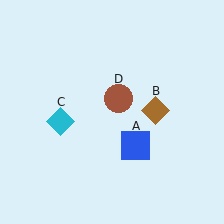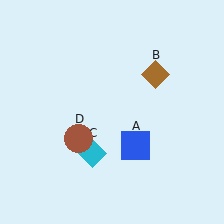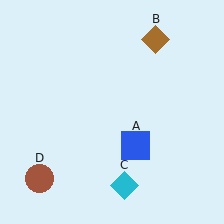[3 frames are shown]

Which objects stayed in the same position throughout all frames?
Blue square (object A) remained stationary.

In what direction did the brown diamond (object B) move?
The brown diamond (object B) moved up.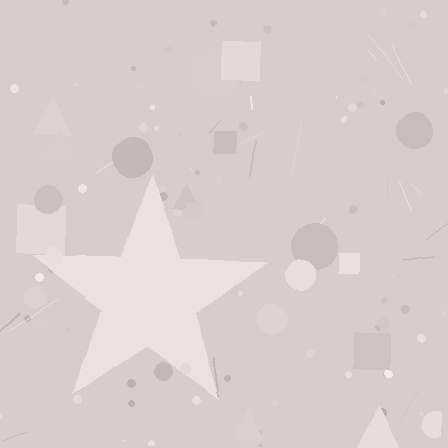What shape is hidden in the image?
A star is hidden in the image.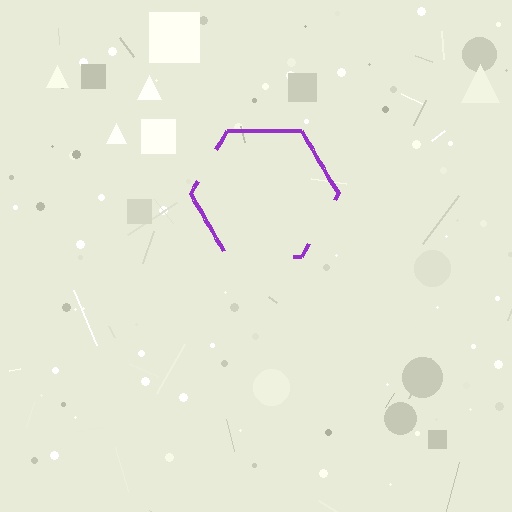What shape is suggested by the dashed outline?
The dashed outline suggests a hexagon.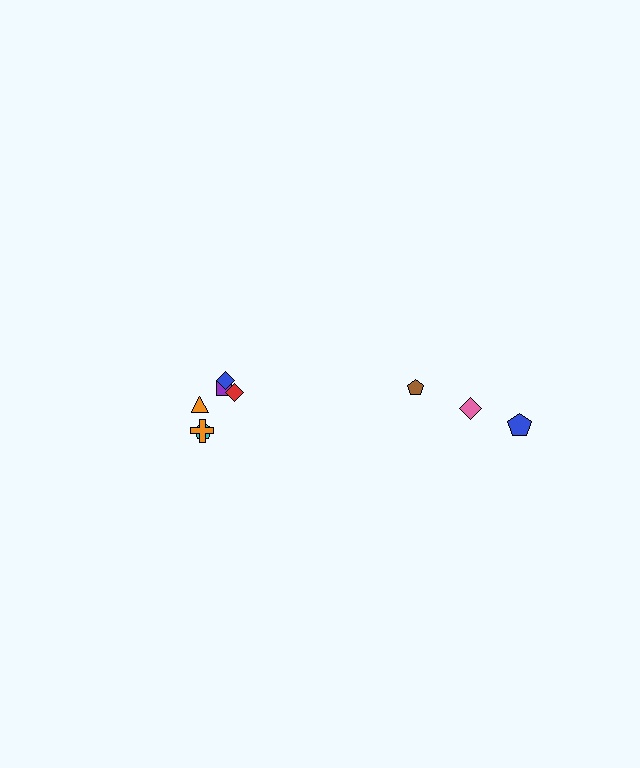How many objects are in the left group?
There are 6 objects.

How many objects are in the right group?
There are 3 objects.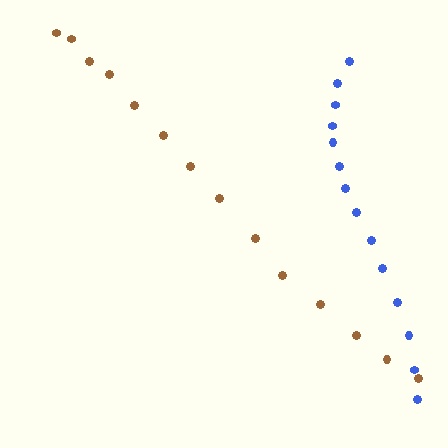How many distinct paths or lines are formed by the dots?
There are 2 distinct paths.